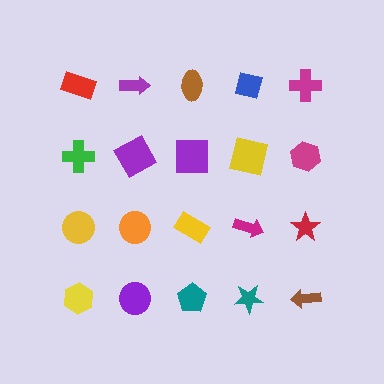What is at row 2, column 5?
A magenta hexagon.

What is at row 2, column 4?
A yellow square.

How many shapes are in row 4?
5 shapes.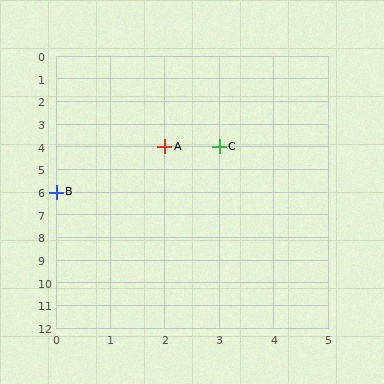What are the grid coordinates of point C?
Point C is at grid coordinates (3, 4).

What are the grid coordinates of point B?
Point B is at grid coordinates (0, 6).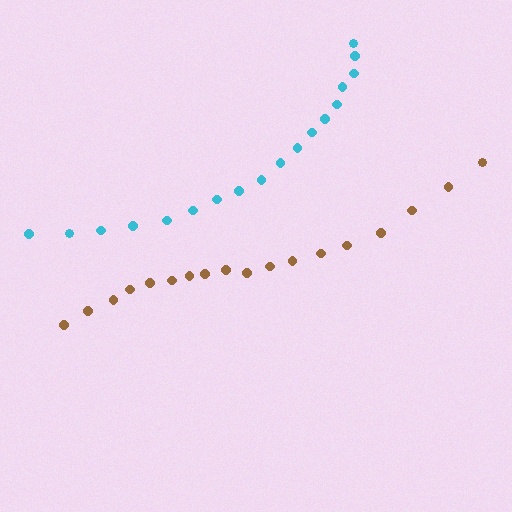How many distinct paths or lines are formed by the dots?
There are 2 distinct paths.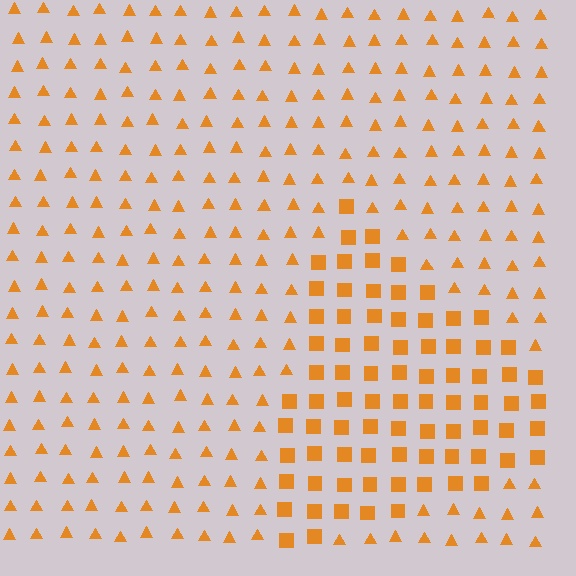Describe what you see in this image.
The image is filled with small orange elements arranged in a uniform grid. A triangle-shaped region contains squares, while the surrounding area contains triangles. The boundary is defined purely by the change in element shape.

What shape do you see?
I see a triangle.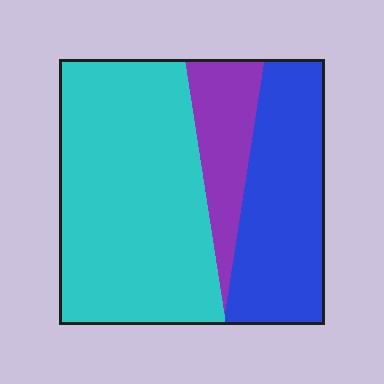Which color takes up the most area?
Cyan, at roughly 55%.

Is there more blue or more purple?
Blue.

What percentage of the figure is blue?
Blue covers about 30% of the figure.